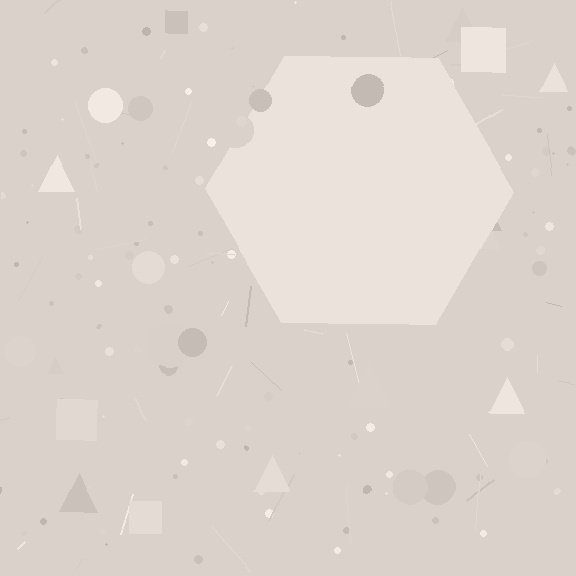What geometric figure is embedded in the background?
A hexagon is embedded in the background.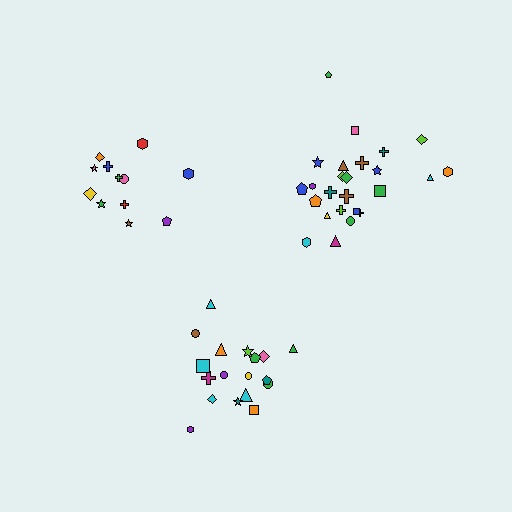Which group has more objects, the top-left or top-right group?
The top-right group.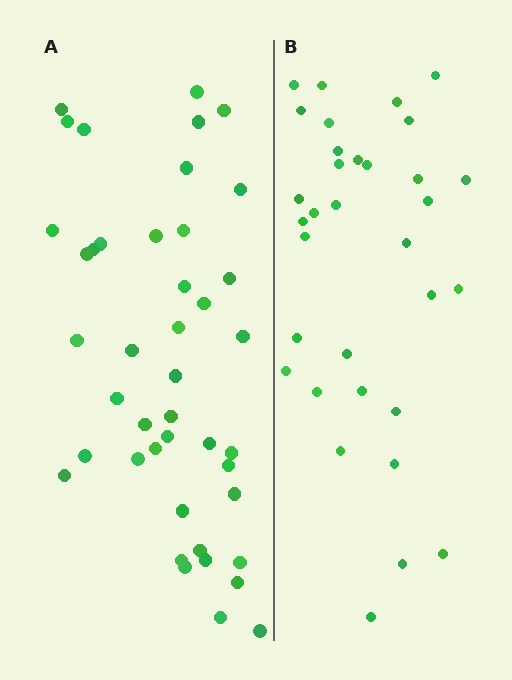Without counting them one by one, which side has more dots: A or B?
Region A (the left region) has more dots.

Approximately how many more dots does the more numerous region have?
Region A has roughly 10 or so more dots than region B.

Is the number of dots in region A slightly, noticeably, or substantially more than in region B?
Region A has noticeably more, but not dramatically so. The ratio is roughly 1.3 to 1.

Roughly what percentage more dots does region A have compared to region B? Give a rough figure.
About 30% more.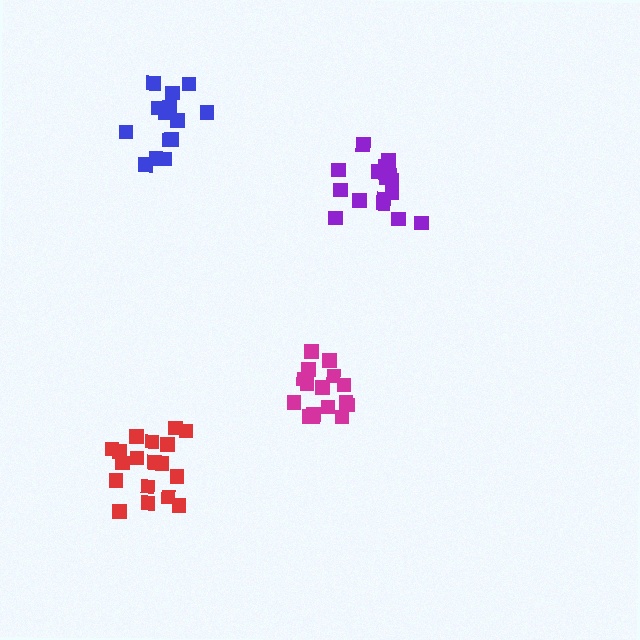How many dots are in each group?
Group 1: 16 dots, Group 2: 14 dots, Group 3: 17 dots, Group 4: 18 dots (65 total).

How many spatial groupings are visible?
There are 4 spatial groupings.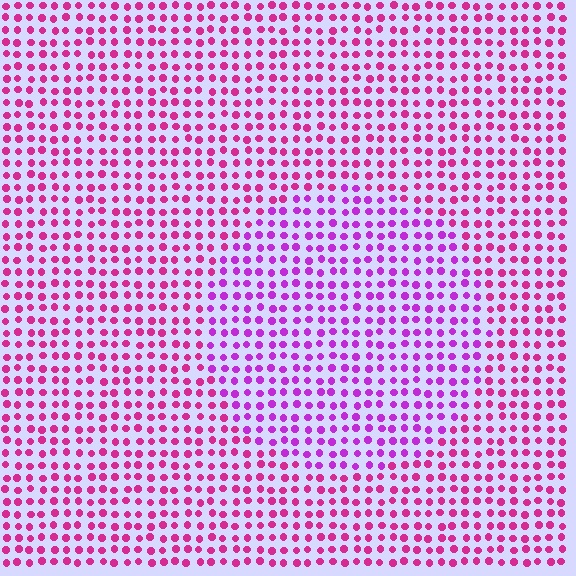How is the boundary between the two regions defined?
The boundary is defined purely by a slight shift in hue (about 31 degrees). Spacing, size, and orientation are identical on both sides.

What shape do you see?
I see a circle.